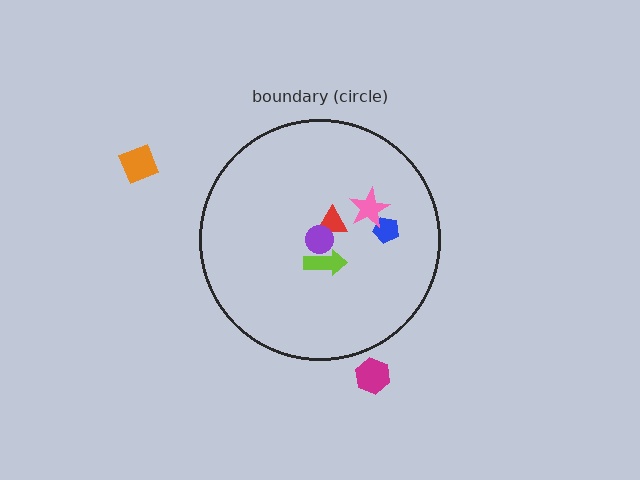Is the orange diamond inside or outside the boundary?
Outside.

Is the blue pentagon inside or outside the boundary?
Inside.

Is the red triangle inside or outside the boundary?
Inside.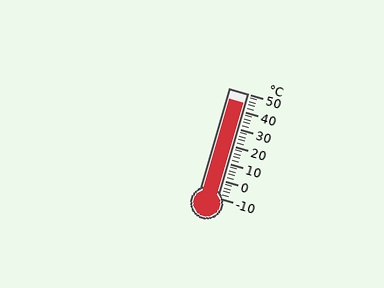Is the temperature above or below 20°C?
The temperature is above 20°C.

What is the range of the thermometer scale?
The thermometer scale ranges from -10°C to 50°C.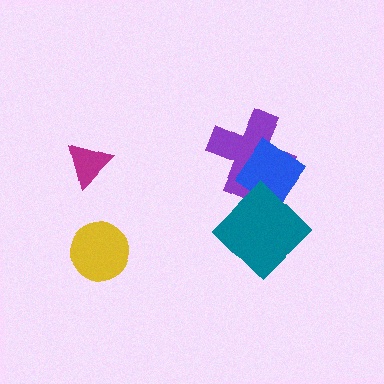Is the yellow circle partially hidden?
No, no other shape covers it.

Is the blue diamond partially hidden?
Yes, it is partially covered by another shape.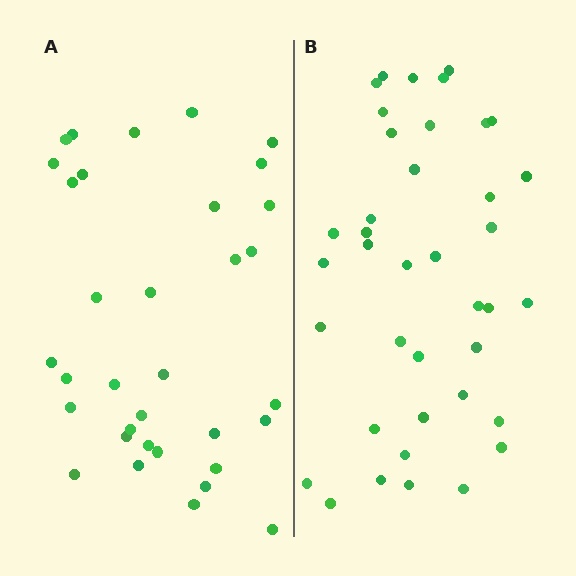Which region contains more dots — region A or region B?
Region B (the right region) has more dots.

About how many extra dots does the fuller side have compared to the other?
Region B has about 5 more dots than region A.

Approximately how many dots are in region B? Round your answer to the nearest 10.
About 40 dots. (The exact count is 39, which rounds to 40.)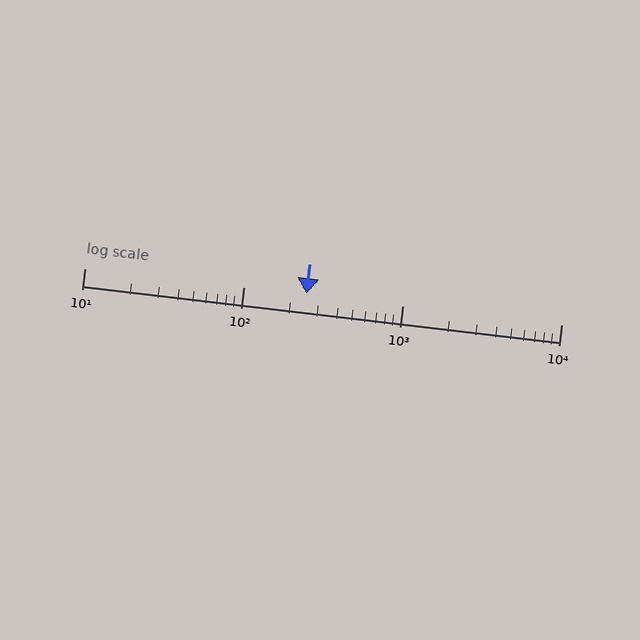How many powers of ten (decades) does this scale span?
The scale spans 3 decades, from 10 to 10000.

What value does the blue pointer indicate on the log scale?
The pointer indicates approximately 250.